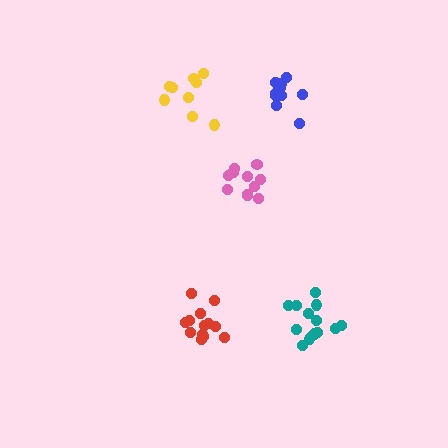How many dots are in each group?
Group 1: 10 dots, Group 2: 9 dots, Group 3: 12 dots, Group 4: 14 dots, Group 5: 13 dots (58 total).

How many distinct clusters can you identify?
There are 5 distinct clusters.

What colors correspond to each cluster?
The clusters are colored: blue, yellow, pink, teal, red.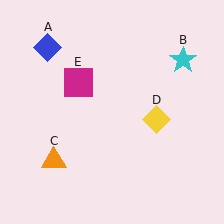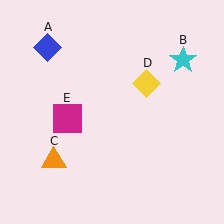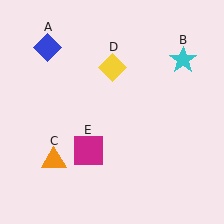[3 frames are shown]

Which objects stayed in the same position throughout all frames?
Blue diamond (object A) and cyan star (object B) and orange triangle (object C) remained stationary.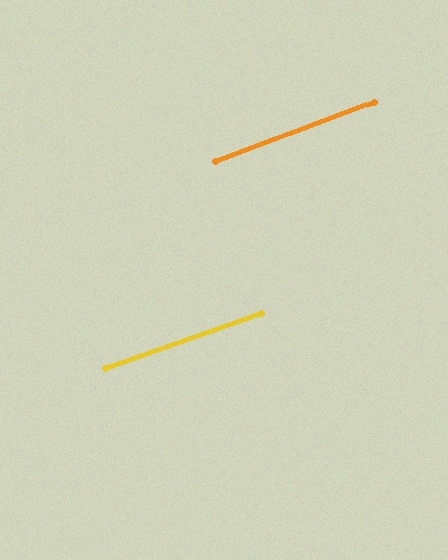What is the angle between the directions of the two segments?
Approximately 2 degrees.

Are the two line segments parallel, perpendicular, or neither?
Parallel — their directions differ by only 1.6°.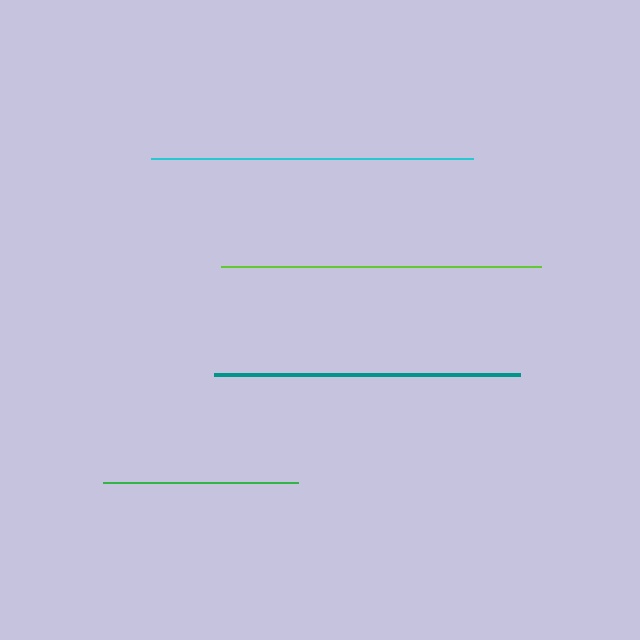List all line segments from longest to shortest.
From longest to shortest: cyan, lime, teal, green.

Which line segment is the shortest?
The green line is the shortest at approximately 195 pixels.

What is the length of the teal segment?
The teal segment is approximately 306 pixels long.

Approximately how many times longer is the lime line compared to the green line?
The lime line is approximately 1.6 times the length of the green line.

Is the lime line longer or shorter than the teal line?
The lime line is longer than the teal line.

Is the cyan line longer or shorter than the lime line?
The cyan line is longer than the lime line.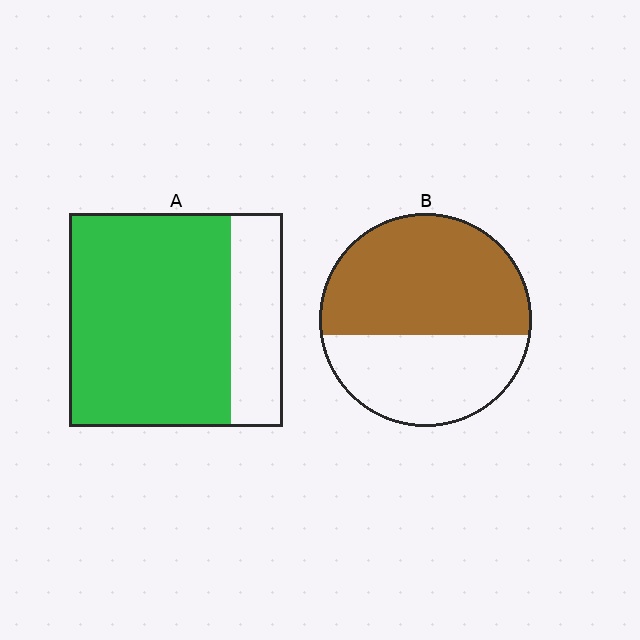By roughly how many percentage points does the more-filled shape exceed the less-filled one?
By roughly 15 percentage points (A over B).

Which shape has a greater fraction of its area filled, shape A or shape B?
Shape A.